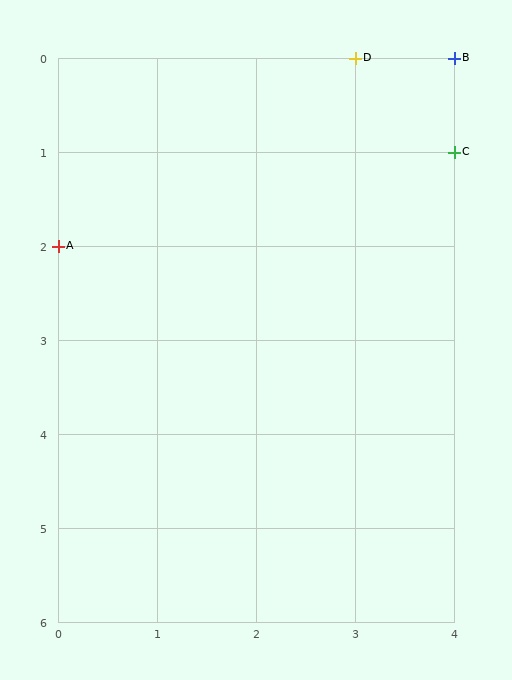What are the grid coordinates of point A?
Point A is at grid coordinates (0, 2).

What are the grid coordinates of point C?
Point C is at grid coordinates (4, 1).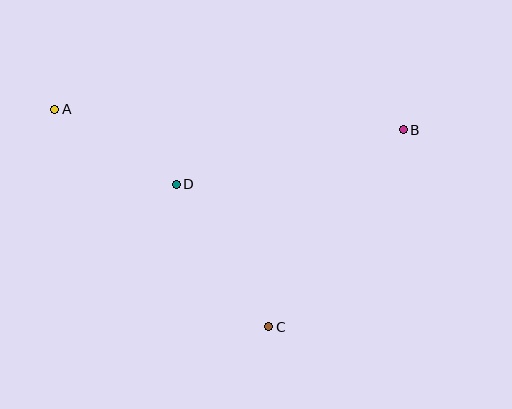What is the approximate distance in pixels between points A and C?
The distance between A and C is approximately 305 pixels.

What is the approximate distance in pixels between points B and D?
The distance between B and D is approximately 234 pixels.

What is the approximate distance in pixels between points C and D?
The distance between C and D is approximately 170 pixels.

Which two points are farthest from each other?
Points A and B are farthest from each other.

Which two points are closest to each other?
Points A and D are closest to each other.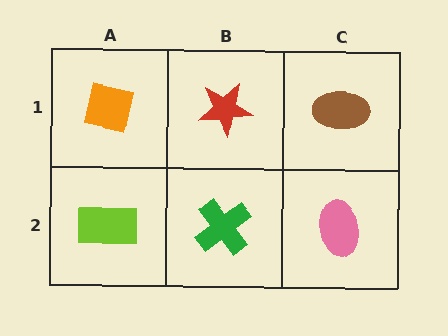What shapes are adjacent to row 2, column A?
An orange square (row 1, column A), a green cross (row 2, column B).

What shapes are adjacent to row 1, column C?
A pink ellipse (row 2, column C), a red star (row 1, column B).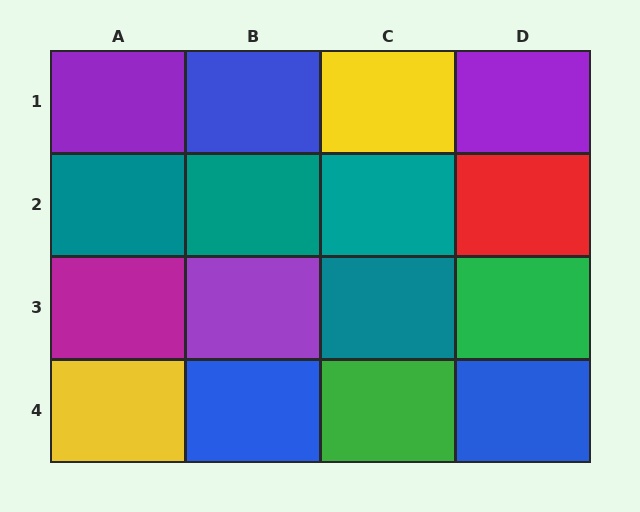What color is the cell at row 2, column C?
Teal.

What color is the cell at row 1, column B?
Blue.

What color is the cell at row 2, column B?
Teal.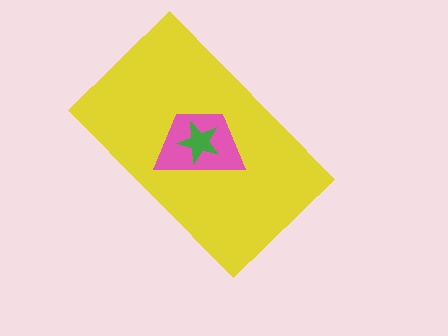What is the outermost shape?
The yellow rectangle.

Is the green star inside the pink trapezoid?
Yes.